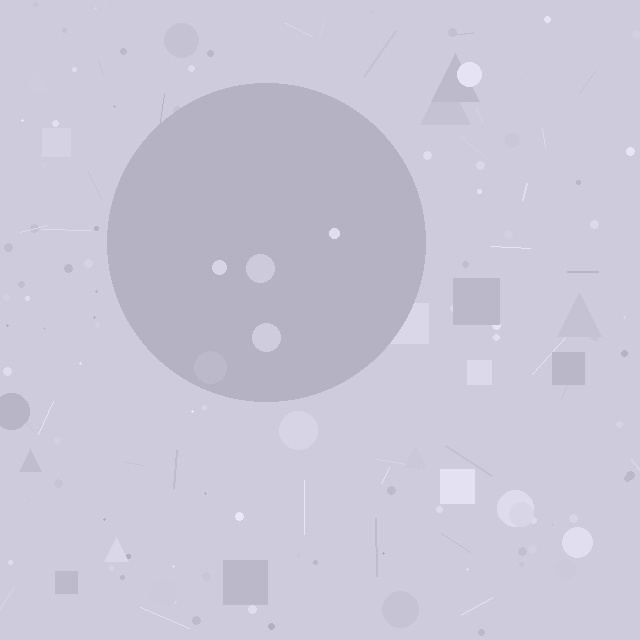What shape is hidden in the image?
A circle is hidden in the image.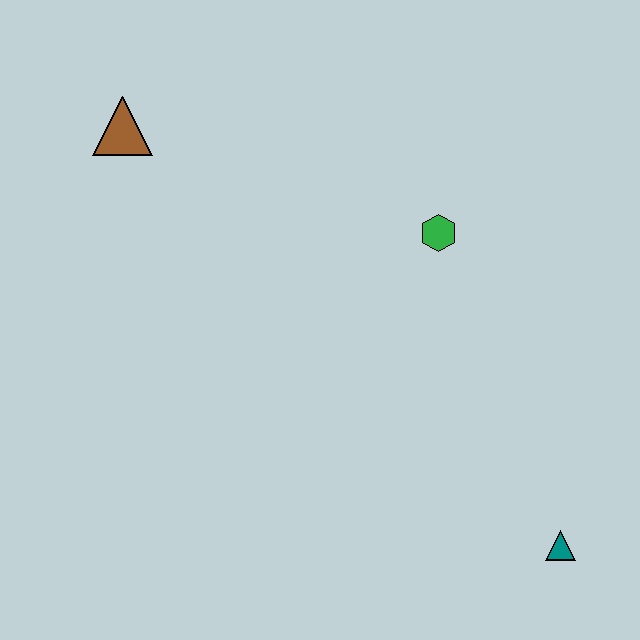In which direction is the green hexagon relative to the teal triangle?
The green hexagon is above the teal triangle.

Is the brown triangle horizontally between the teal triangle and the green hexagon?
No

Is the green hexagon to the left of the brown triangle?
No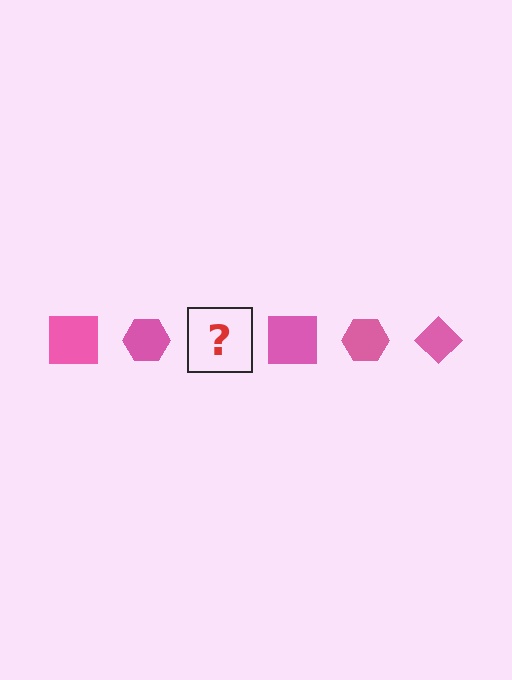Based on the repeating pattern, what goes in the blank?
The blank should be a pink diamond.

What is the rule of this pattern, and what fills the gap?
The rule is that the pattern cycles through square, hexagon, diamond shapes in pink. The gap should be filled with a pink diamond.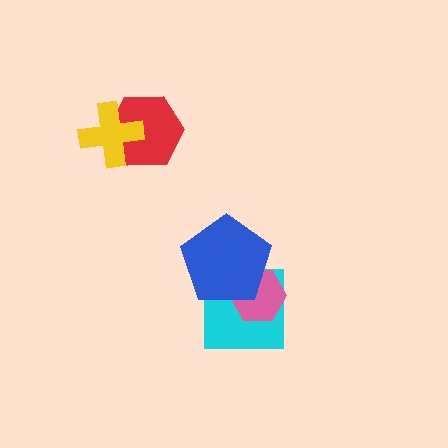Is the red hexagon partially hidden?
Yes, it is partially covered by another shape.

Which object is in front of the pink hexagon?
The blue pentagon is in front of the pink hexagon.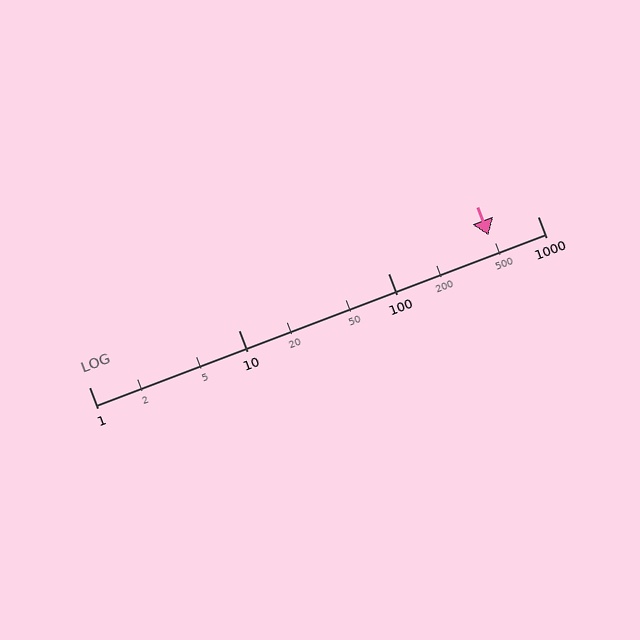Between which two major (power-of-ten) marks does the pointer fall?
The pointer is between 100 and 1000.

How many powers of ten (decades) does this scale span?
The scale spans 3 decades, from 1 to 1000.